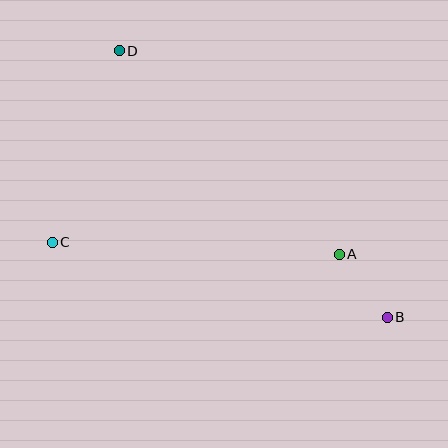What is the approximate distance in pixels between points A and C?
The distance between A and C is approximately 287 pixels.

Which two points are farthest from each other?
Points B and D are farthest from each other.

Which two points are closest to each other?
Points A and B are closest to each other.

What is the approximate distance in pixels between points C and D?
The distance between C and D is approximately 203 pixels.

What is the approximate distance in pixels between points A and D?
The distance between A and D is approximately 300 pixels.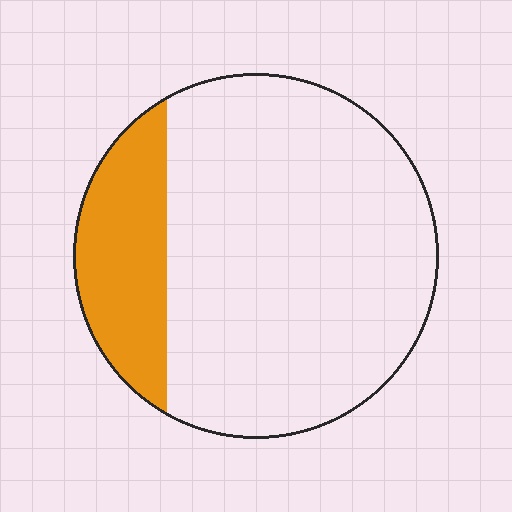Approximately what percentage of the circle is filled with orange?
Approximately 20%.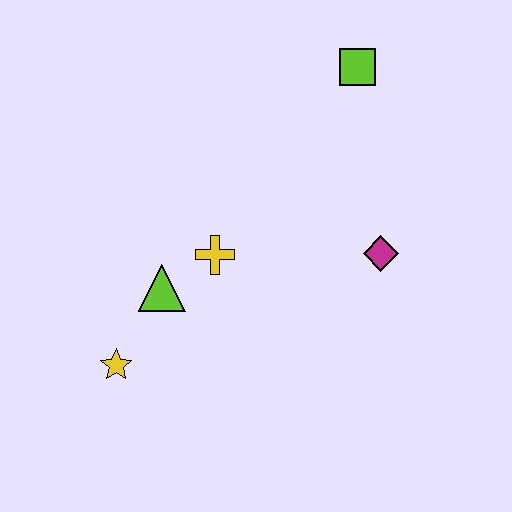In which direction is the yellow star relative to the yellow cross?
The yellow star is below the yellow cross.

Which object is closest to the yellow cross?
The lime triangle is closest to the yellow cross.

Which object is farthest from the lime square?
The yellow star is farthest from the lime square.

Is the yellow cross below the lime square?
Yes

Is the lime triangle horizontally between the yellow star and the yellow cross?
Yes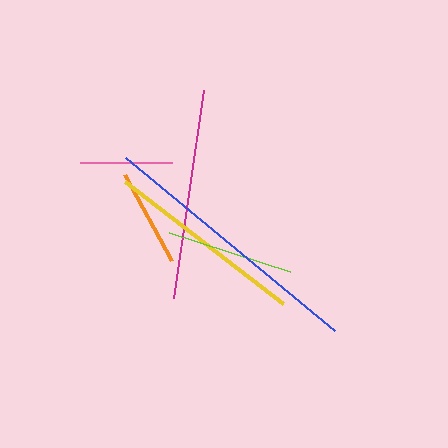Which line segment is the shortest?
The pink line is the shortest at approximately 91 pixels.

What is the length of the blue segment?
The blue segment is approximately 272 pixels long.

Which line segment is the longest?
The blue line is the longest at approximately 272 pixels.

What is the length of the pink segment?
The pink segment is approximately 91 pixels long.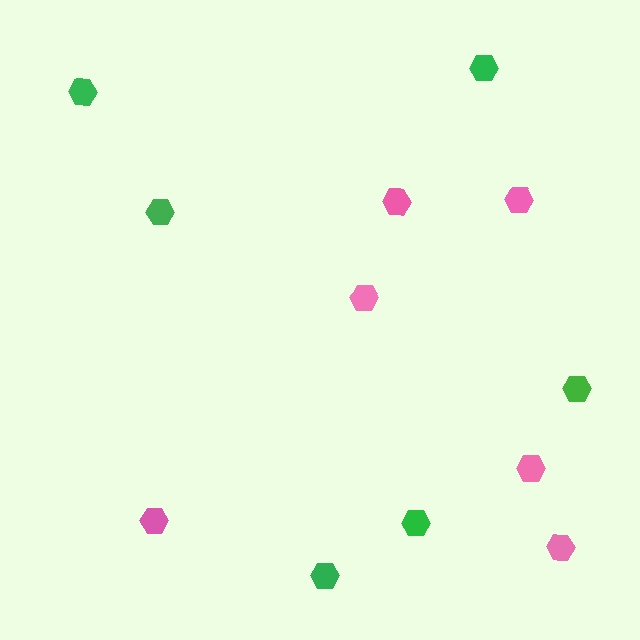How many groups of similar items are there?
There are 2 groups: one group of pink hexagons (6) and one group of green hexagons (6).